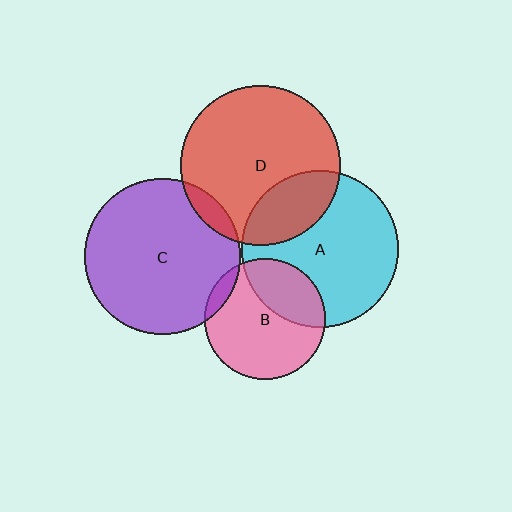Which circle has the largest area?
Circle D (red).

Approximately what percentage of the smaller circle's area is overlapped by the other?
Approximately 5%.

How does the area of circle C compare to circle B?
Approximately 1.7 times.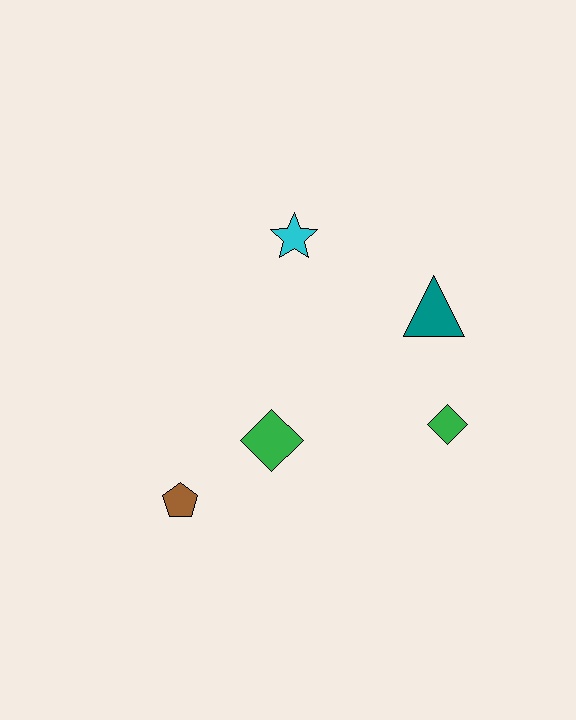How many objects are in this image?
There are 5 objects.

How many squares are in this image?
There are no squares.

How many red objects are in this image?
There are no red objects.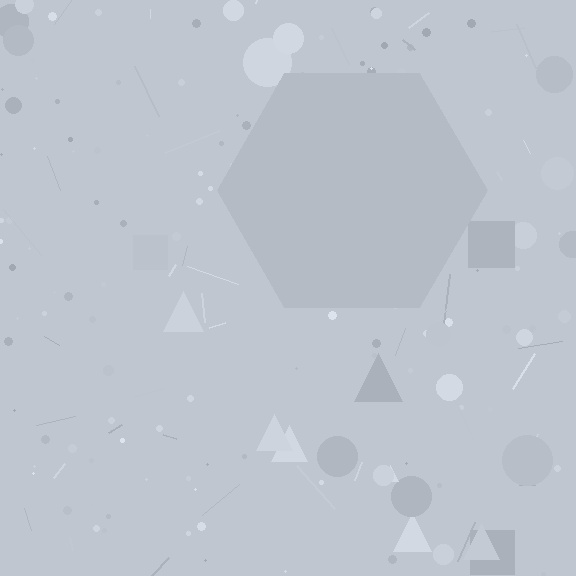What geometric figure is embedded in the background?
A hexagon is embedded in the background.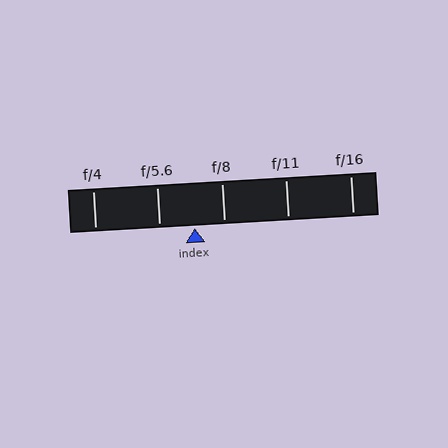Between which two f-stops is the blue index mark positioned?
The index mark is between f/5.6 and f/8.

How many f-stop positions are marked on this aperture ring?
There are 5 f-stop positions marked.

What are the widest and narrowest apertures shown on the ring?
The widest aperture shown is f/4 and the narrowest is f/16.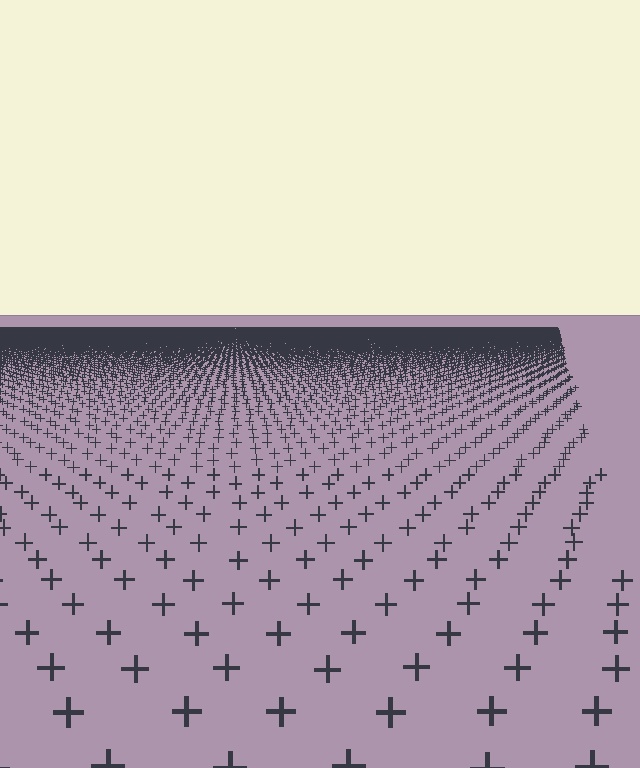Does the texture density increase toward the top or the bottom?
Density increases toward the top.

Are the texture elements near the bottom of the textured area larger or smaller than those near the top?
Larger. Near the bottom, elements are closer to the viewer and appear at a bigger on-screen size.